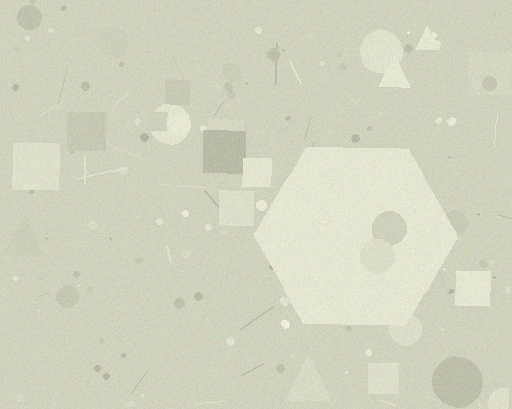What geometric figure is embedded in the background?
A hexagon is embedded in the background.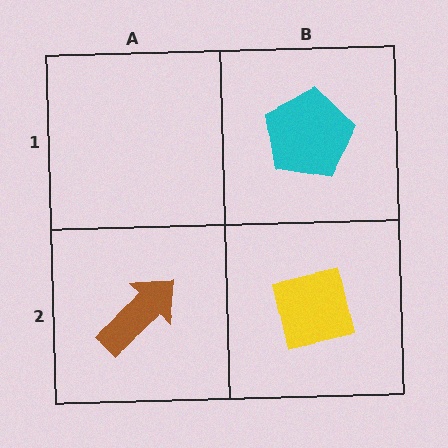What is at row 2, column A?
A brown arrow.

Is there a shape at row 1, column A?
No, that cell is empty.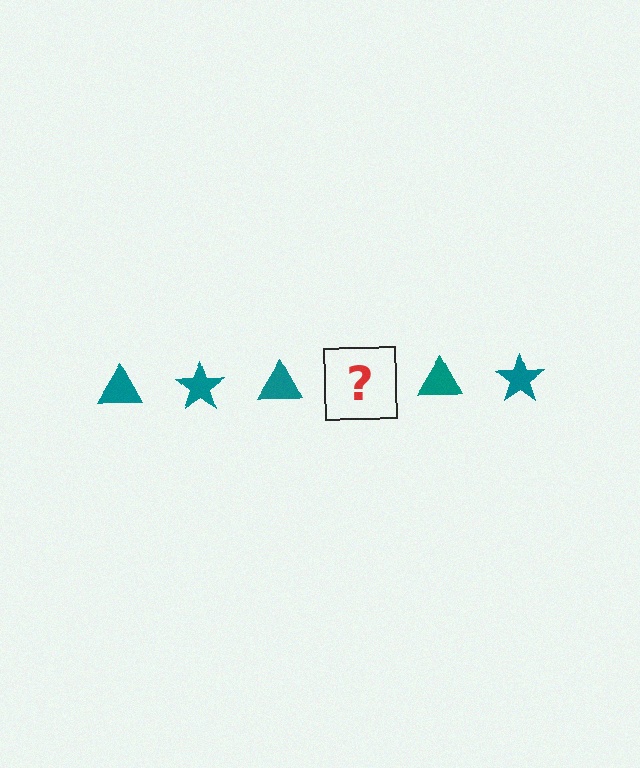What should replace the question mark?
The question mark should be replaced with a teal star.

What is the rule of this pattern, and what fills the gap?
The rule is that the pattern cycles through triangle, star shapes in teal. The gap should be filled with a teal star.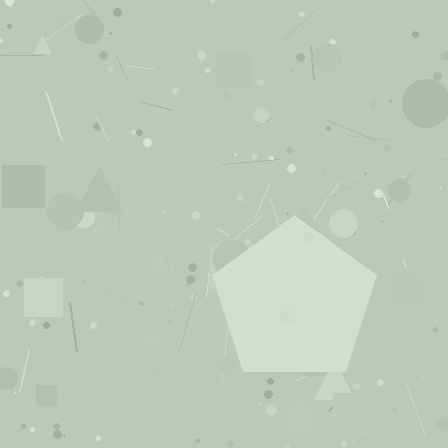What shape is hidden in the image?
A pentagon is hidden in the image.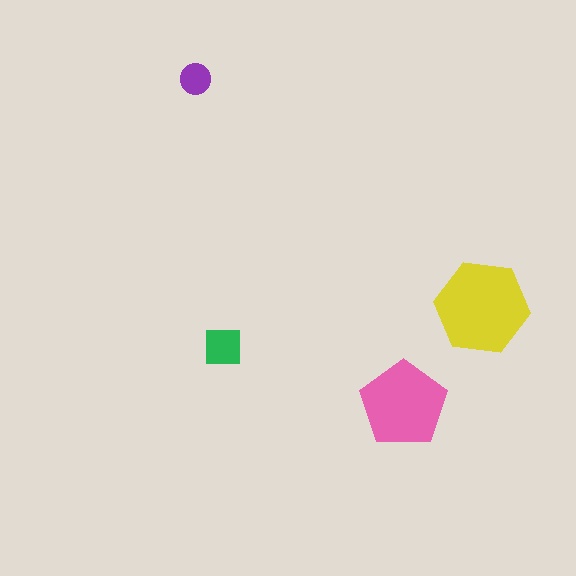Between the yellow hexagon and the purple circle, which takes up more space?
The yellow hexagon.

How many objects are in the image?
There are 4 objects in the image.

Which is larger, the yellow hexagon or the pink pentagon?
The yellow hexagon.